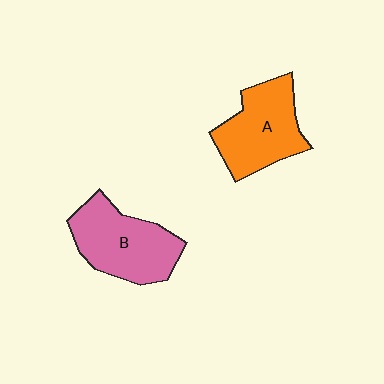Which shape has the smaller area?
Shape A (orange).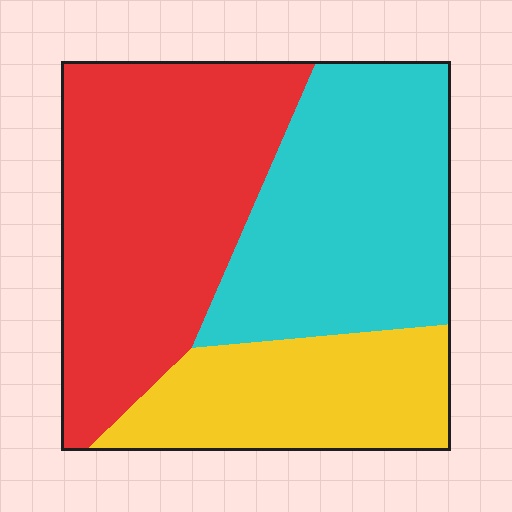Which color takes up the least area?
Yellow, at roughly 25%.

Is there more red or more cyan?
Red.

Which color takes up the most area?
Red, at roughly 40%.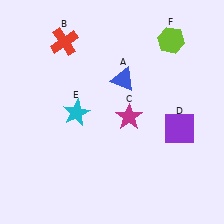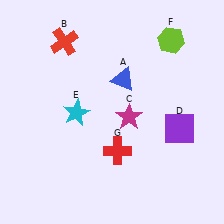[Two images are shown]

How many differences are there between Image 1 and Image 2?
There is 1 difference between the two images.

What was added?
A red cross (G) was added in Image 2.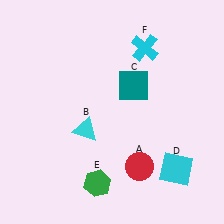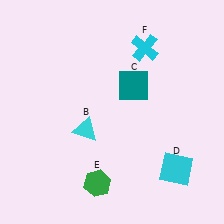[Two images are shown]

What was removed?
The red circle (A) was removed in Image 2.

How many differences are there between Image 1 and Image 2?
There is 1 difference between the two images.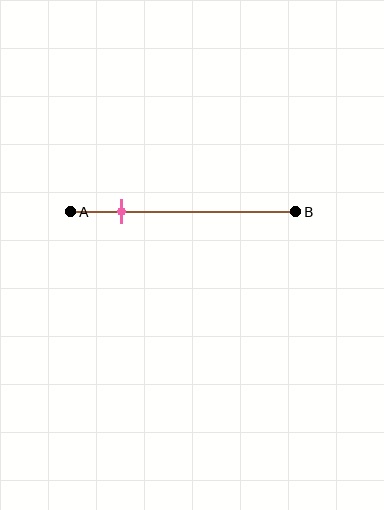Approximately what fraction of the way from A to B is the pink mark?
The pink mark is approximately 25% of the way from A to B.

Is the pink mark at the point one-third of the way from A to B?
No, the mark is at about 25% from A, not at the 33% one-third point.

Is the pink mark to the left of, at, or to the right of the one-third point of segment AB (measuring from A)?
The pink mark is to the left of the one-third point of segment AB.